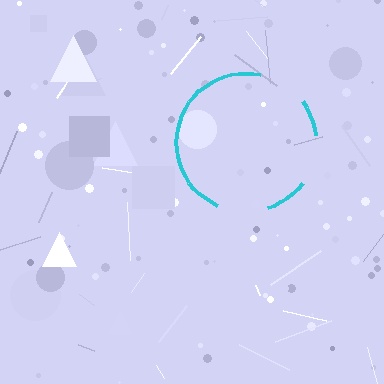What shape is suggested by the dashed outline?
The dashed outline suggests a circle.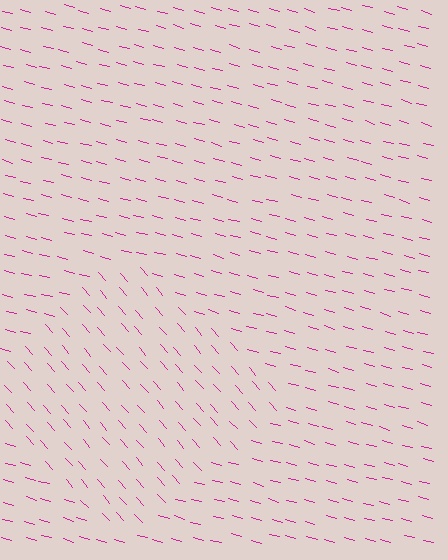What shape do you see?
I see a diamond.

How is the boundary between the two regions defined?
The boundary is defined purely by a change in line orientation (approximately 33 degrees difference). All lines are the same color and thickness.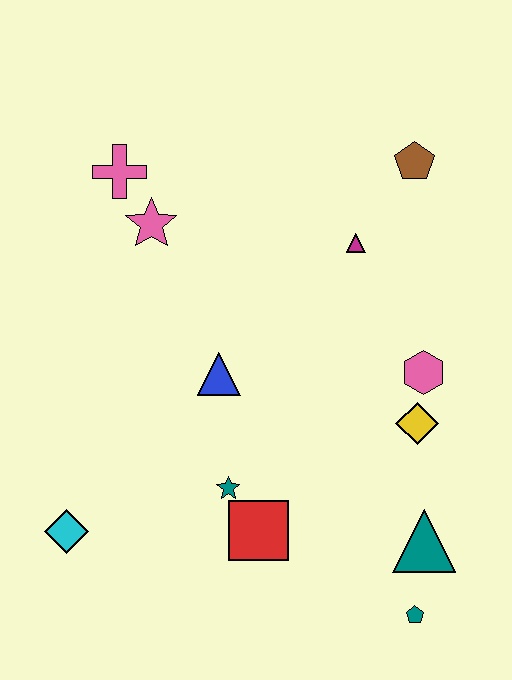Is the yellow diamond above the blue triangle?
No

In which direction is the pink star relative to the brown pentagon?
The pink star is to the left of the brown pentagon.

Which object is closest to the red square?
The teal star is closest to the red square.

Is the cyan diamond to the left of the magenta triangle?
Yes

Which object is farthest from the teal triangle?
The pink cross is farthest from the teal triangle.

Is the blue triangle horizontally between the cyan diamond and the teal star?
Yes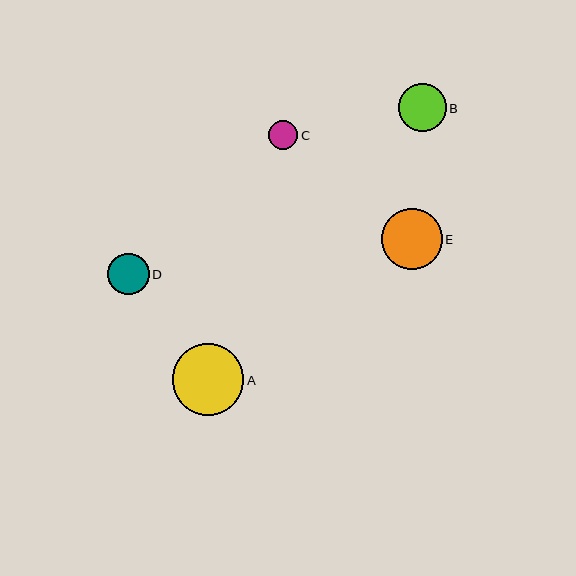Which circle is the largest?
Circle A is the largest with a size of approximately 71 pixels.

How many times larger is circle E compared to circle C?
Circle E is approximately 2.1 times the size of circle C.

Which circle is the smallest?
Circle C is the smallest with a size of approximately 30 pixels.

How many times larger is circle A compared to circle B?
Circle A is approximately 1.5 times the size of circle B.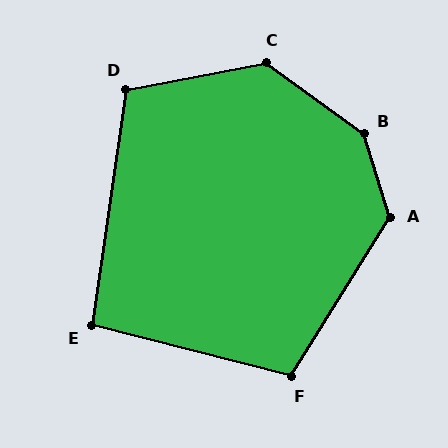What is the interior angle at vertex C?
Approximately 133 degrees (obtuse).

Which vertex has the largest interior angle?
B, at approximately 144 degrees.